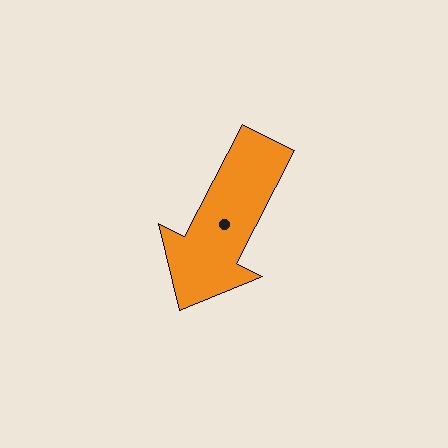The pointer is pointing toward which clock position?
Roughly 7 o'clock.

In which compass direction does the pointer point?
Southwest.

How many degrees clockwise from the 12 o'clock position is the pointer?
Approximately 207 degrees.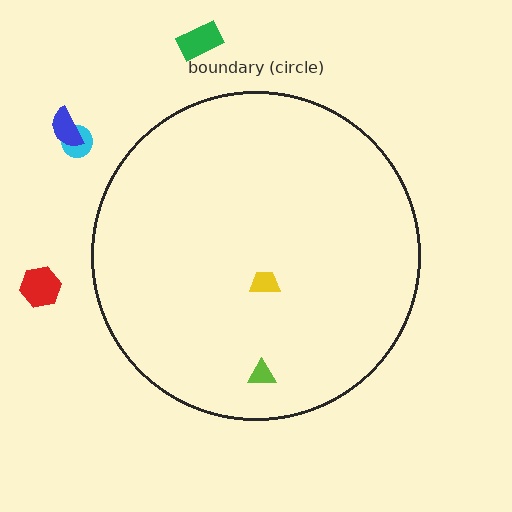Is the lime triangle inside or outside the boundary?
Inside.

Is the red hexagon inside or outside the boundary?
Outside.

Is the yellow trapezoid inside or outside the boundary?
Inside.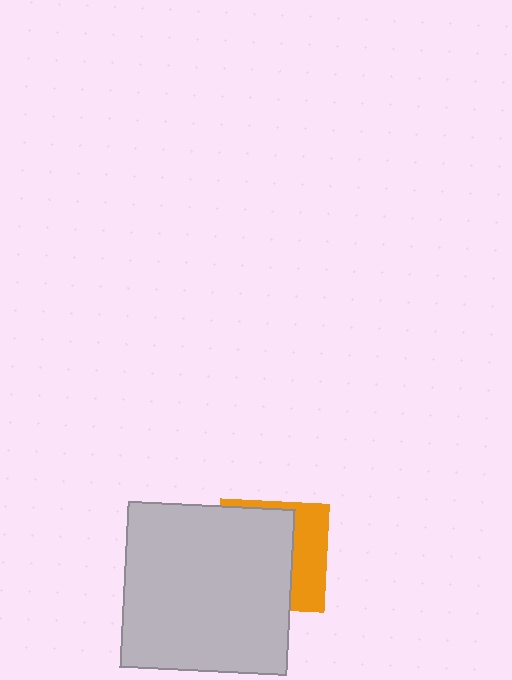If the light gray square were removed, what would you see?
You would see the complete orange square.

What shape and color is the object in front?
The object in front is a light gray square.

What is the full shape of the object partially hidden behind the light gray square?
The partially hidden object is an orange square.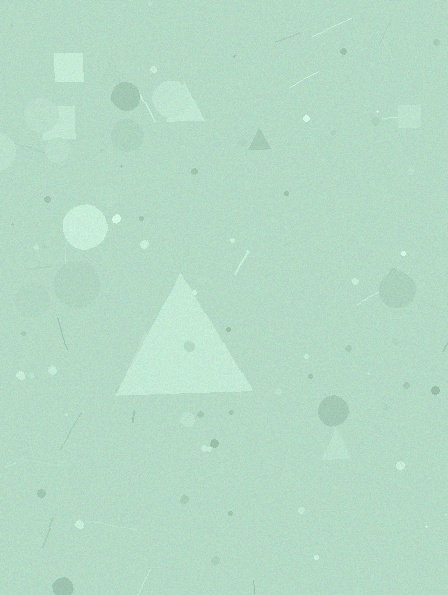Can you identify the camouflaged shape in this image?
The camouflaged shape is a triangle.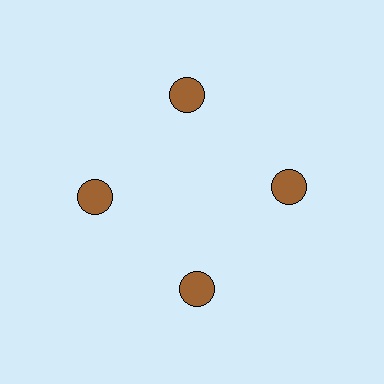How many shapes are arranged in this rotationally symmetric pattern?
There are 4 shapes, arranged in 4 groups of 1.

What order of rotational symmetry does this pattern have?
This pattern has 4-fold rotational symmetry.